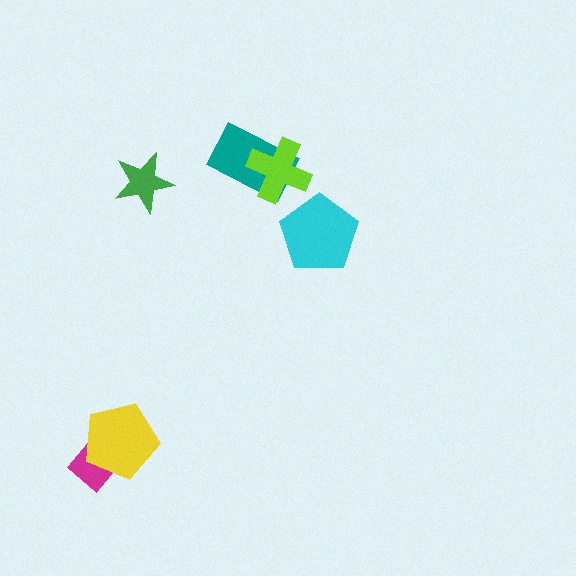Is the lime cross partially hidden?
No, no other shape covers it.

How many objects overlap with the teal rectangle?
1 object overlaps with the teal rectangle.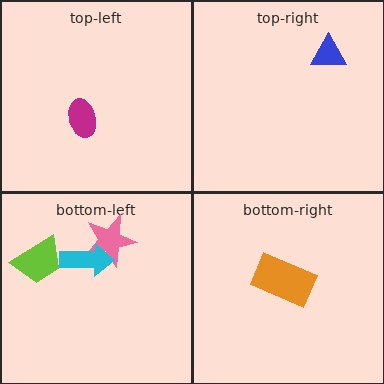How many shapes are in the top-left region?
1.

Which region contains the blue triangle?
The top-right region.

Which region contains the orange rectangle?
The bottom-right region.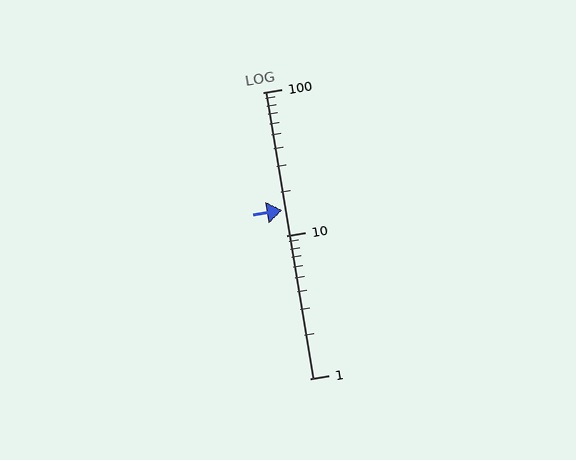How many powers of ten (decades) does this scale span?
The scale spans 2 decades, from 1 to 100.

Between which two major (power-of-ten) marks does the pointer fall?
The pointer is between 10 and 100.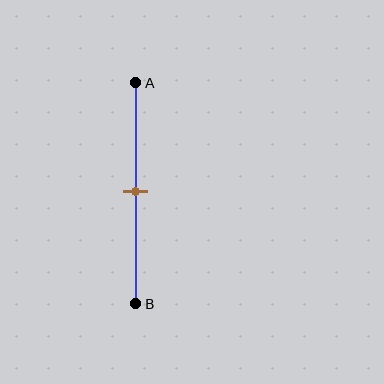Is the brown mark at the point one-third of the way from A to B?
No, the mark is at about 50% from A, not at the 33% one-third point.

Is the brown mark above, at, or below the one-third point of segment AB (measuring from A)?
The brown mark is below the one-third point of segment AB.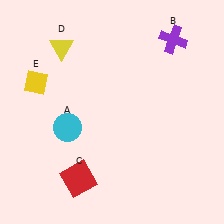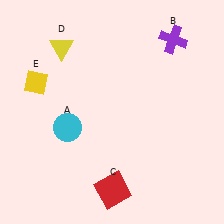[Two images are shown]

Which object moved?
The red square (C) moved right.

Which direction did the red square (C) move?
The red square (C) moved right.